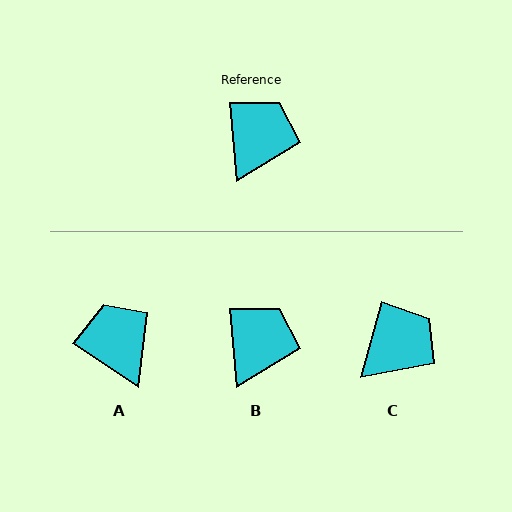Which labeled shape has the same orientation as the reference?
B.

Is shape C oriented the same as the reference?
No, it is off by about 20 degrees.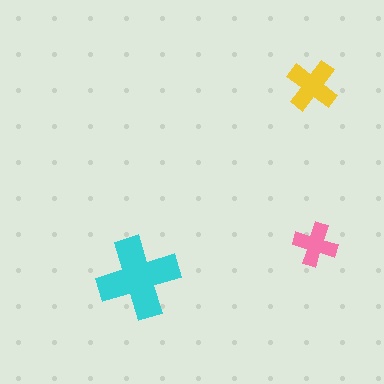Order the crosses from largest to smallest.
the cyan one, the yellow one, the pink one.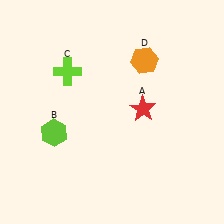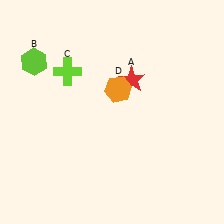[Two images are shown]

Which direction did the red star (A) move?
The red star (A) moved up.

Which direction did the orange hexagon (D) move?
The orange hexagon (D) moved down.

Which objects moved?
The objects that moved are: the red star (A), the lime hexagon (B), the orange hexagon (D).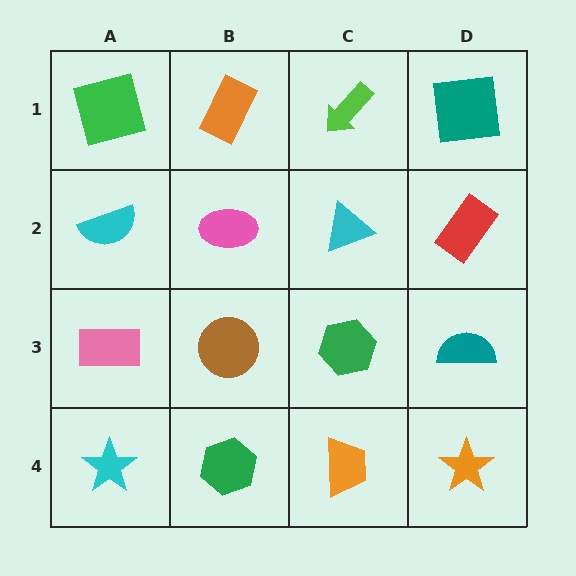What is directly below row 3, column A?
A cyan star.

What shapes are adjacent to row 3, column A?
A cyan semicircle (row 2, column A), a cyan star (row 4, column A), a brown circle (row 3, column B).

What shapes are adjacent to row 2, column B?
An orange rectangle (row 1, column B), a brown circle (row 3, column B), a cyan semicircle (row 2, column A), a cyan triangle (row 2, column C).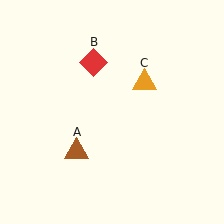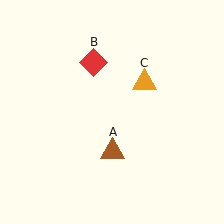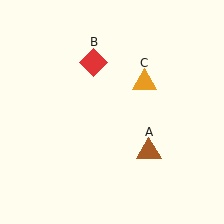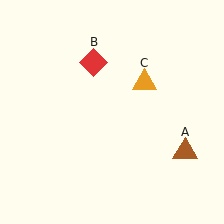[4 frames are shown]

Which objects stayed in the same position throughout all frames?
Red diamond (object B) and orange triangle (object C) remained stationary.